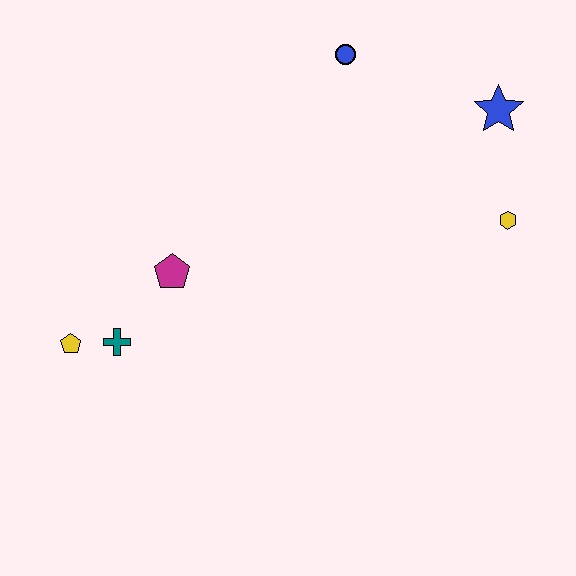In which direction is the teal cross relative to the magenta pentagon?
The teal cross is below the magenta pentagon.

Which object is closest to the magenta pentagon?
The teal cross is closest to the magenta pentagon.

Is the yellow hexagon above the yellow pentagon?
Yes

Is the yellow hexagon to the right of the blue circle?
Yes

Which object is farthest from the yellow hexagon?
The yellow pentagon is farthest from the yellow hexagon.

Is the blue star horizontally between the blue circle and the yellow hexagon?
Yes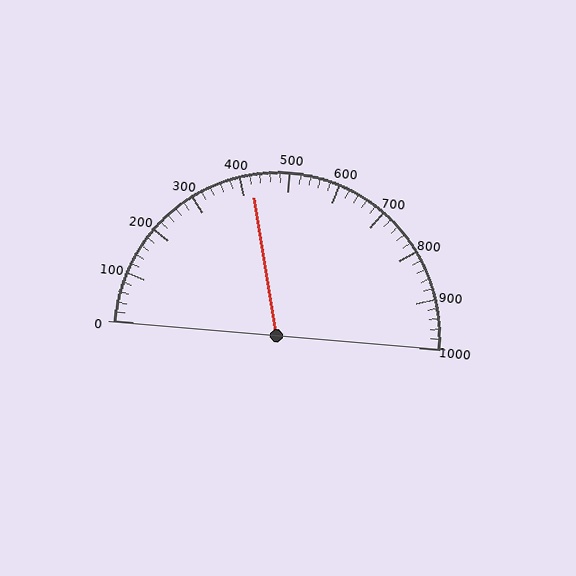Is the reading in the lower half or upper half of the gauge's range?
The reading is in the lower half of the range (0 to 1000).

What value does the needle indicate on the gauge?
The needle indicates approximately 420.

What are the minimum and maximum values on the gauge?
The gauge ranges from 0 to 1000.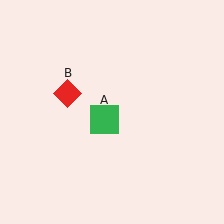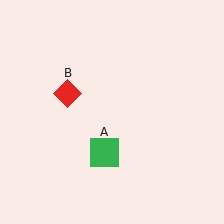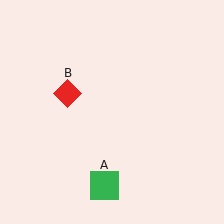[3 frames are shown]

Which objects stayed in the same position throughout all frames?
Red diamond (object B) remained stationary.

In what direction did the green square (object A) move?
The green square (object A) moved down.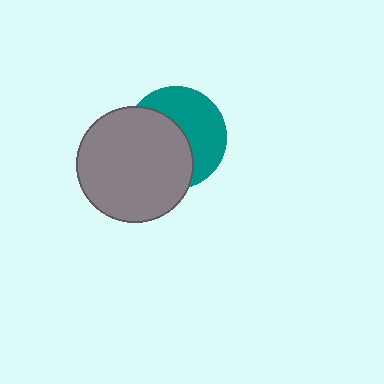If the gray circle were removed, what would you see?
You would see the complete teal circle.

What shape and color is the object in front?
The object in front is a gray circle.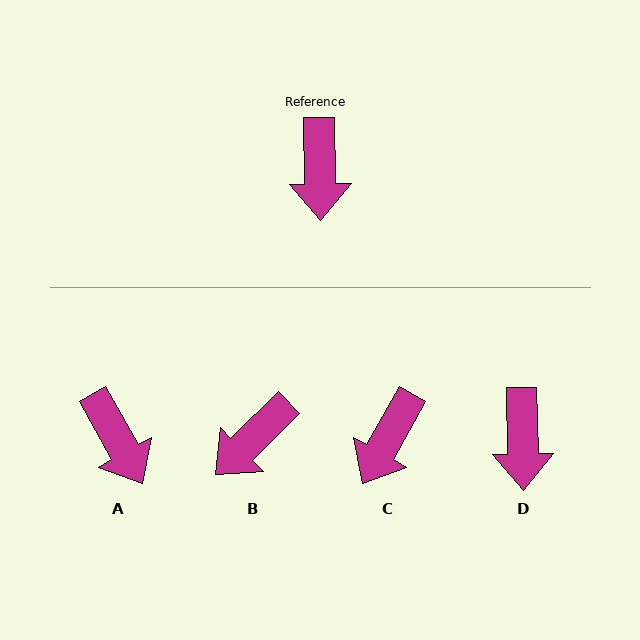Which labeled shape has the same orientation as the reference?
D.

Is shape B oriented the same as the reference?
No, it is off by about 47 degrees.